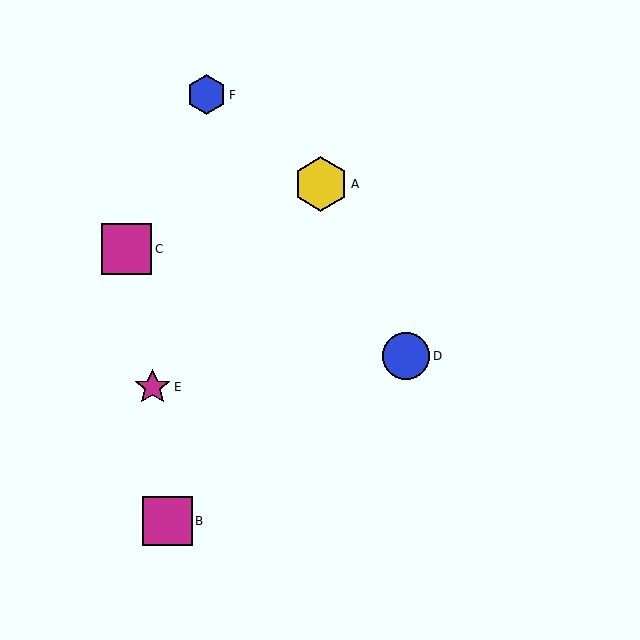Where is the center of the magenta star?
The center of the magenta star is at (153, 387).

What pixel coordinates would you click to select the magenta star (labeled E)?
Click at (153, 387) to select the magenta star E.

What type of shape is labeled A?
Shape A is a yellow hexagon.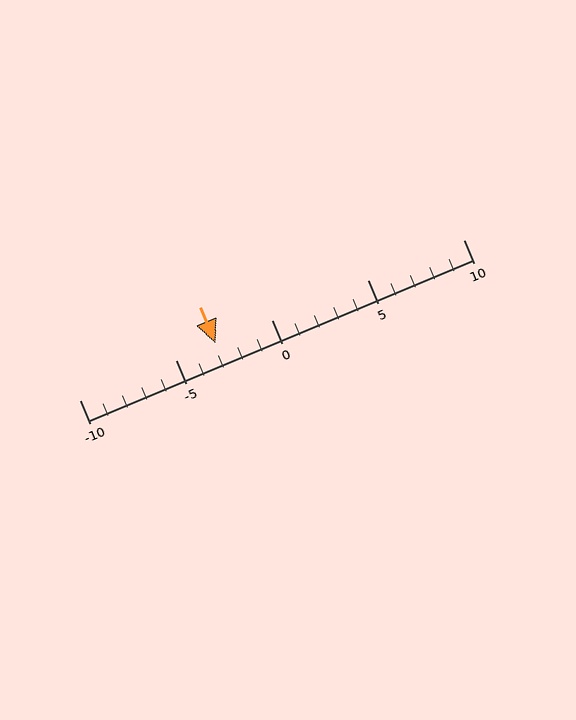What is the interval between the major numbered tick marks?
The major tick marks are spaced 5 units apart.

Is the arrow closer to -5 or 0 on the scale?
The arrow is closer to -5.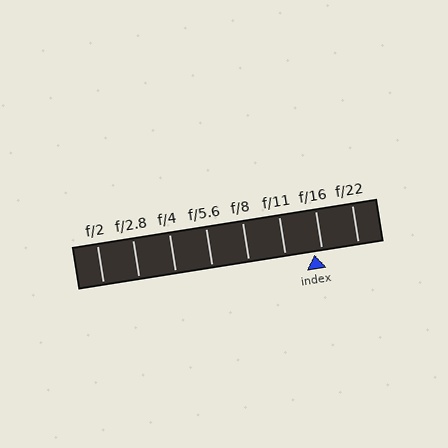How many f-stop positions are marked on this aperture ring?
There are 8 f-stop positions marked.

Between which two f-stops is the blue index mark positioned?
The index mark is between f/11 and f/16.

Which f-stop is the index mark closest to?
The index mark is closest to f/16.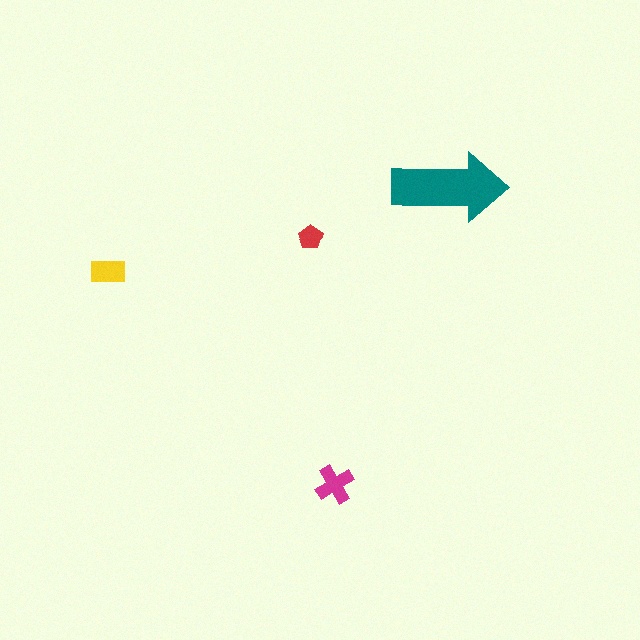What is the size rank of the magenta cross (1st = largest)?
2nd.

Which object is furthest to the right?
The teal arrow is rightmost.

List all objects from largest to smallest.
The teal arrow, the magenta cross, the yellow rectangle, the red pentagon.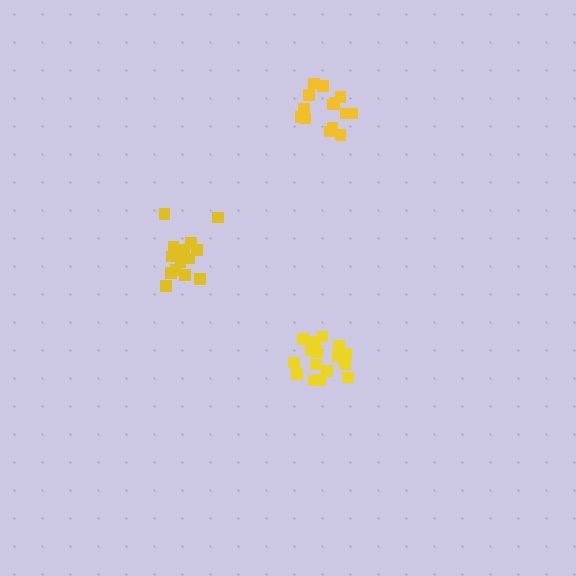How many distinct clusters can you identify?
There are 3 distinct clusters.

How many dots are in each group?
Group 1: 16 dots, Group 2: 14 dots, Group 3: 16 dots (46 total).